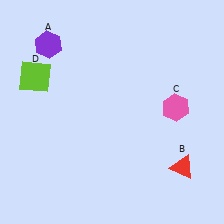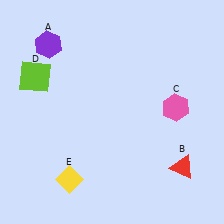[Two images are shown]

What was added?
A yellow diamond (E) was added in Image 2.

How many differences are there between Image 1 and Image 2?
There is 1 difference between the two images.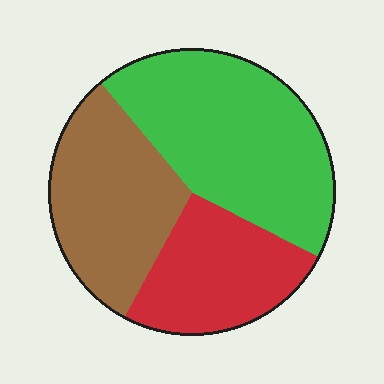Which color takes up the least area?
Red, at roughly 25%.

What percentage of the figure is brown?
Brown covers 31% of the figure.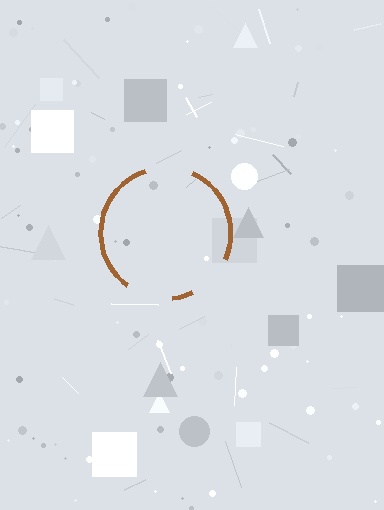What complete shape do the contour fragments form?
The contour fragments form a circle.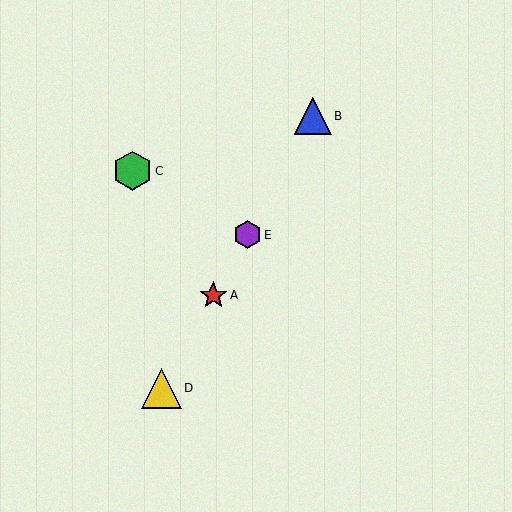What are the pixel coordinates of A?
Object A is at (213, 295).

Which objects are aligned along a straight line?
Objects A, B, D, E are aligned along a straight line.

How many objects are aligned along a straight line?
4 objects (A, B, D, E) are aligned along a straight line.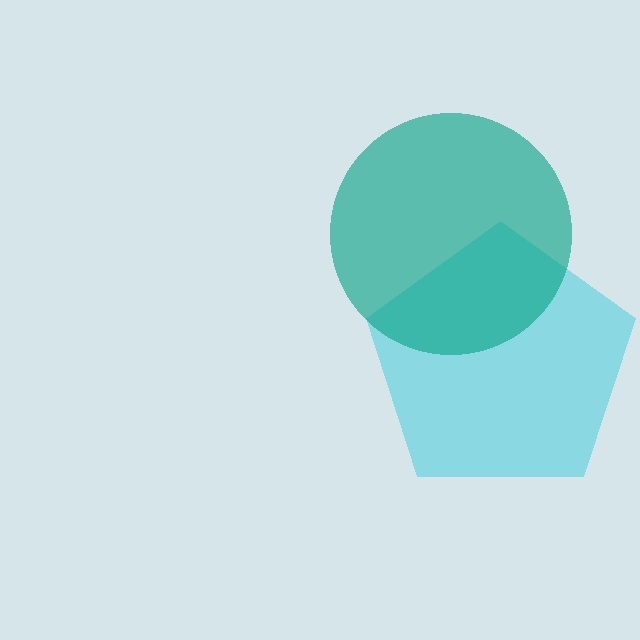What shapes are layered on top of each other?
The layered shapes are: a cyan pentagon, a teal circle.